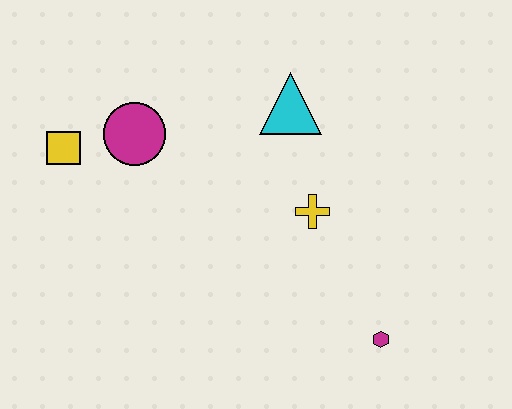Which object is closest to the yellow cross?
The cyan triangle is closest to the yellow cross.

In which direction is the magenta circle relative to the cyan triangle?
The magenta circle is to the left of the cyan triangle.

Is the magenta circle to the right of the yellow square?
Yes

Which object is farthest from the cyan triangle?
The magenta hexagon is farthest from the cyan triangle.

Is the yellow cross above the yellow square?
No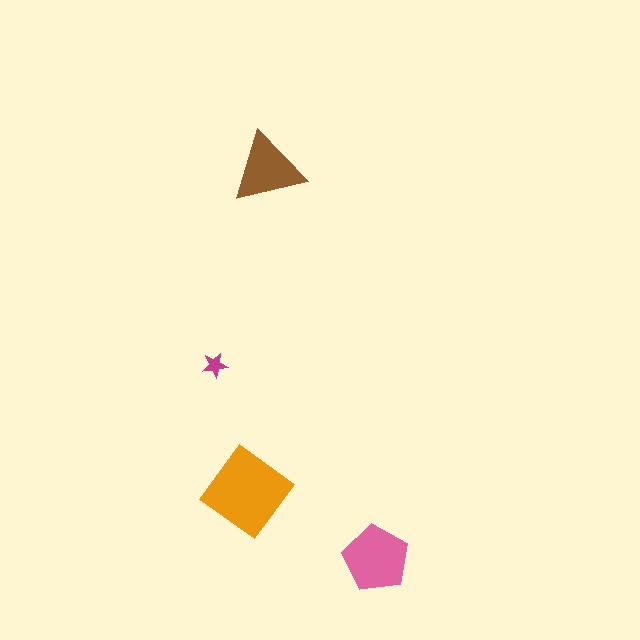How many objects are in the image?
There are 4 objects in the image.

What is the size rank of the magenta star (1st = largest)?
4th.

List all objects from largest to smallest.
The orange diamond, the pink pentagon, the brown triangle, the magenta star.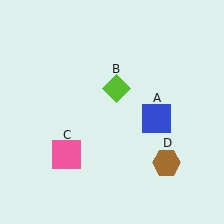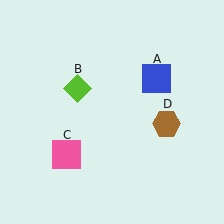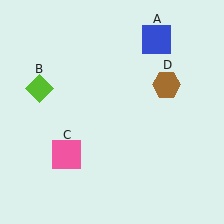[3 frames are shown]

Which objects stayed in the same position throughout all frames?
Pink square (object C) remained stationary.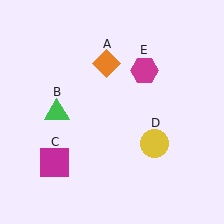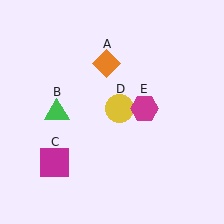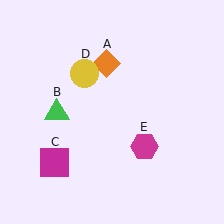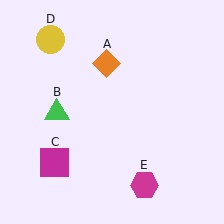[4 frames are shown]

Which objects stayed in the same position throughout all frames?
Orange diamond (object A) and green triangle (object B) and magenta square (object C) remained stationary.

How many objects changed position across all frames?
2 objects changed position: yellow circle (object D), magenta hexagon (object E).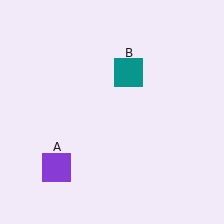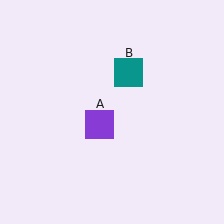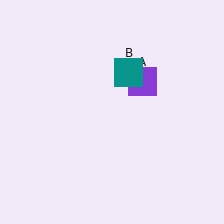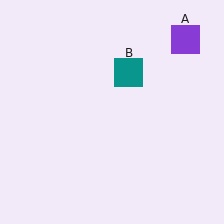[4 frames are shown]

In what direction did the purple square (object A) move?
The purple square (object A) moved up and to the right.